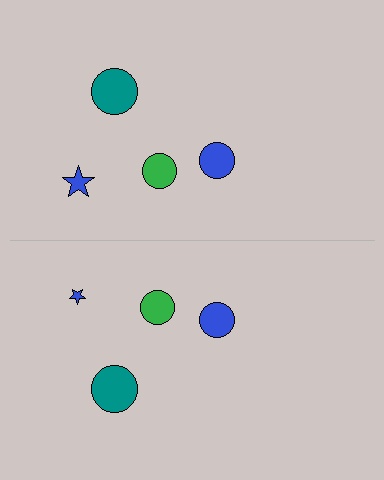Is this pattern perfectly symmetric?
No, the pattern is not perfectly symmetric. The blue star on the bottom side has a different size than its mirror counterpart.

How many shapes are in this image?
There are 8 shapes in this image.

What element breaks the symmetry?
The blue star on the bottom side has a different size than its mirror counterpart.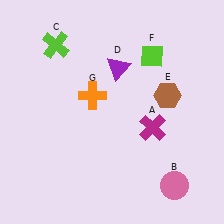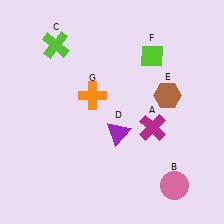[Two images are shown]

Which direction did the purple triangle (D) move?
The purple triangle (D) moved down.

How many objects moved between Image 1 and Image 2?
1 object moved between the two images.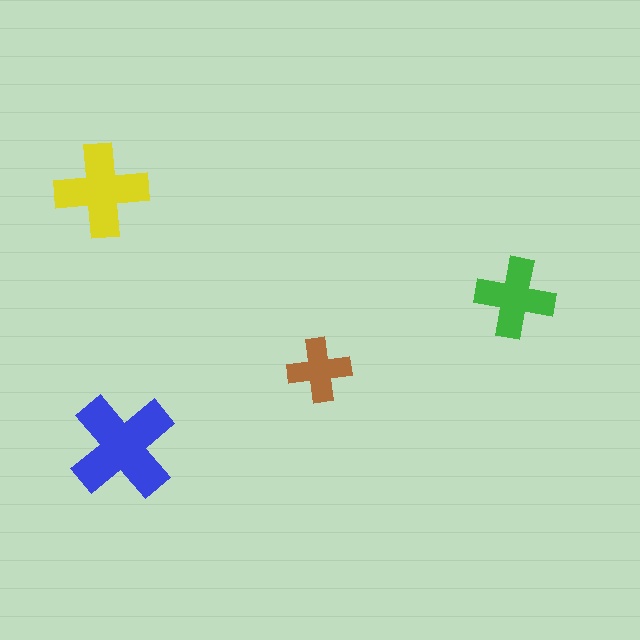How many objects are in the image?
There are 4 objects in the image.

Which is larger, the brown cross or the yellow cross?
The yellow one.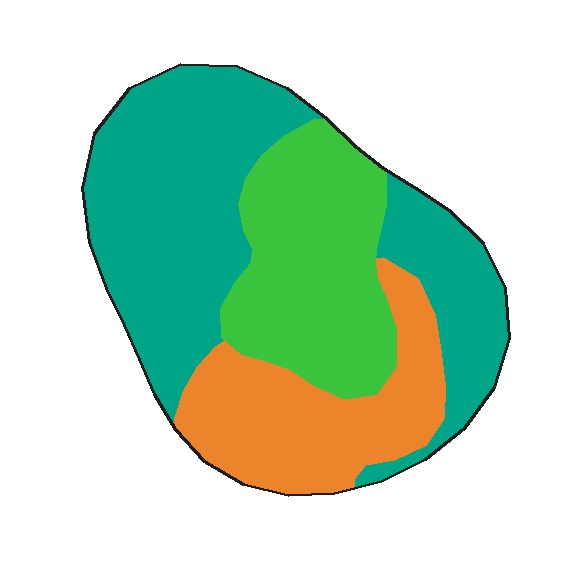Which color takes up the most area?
Teal, at roughly 50%.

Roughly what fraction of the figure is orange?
Orange takes up less than a quarter of the figure.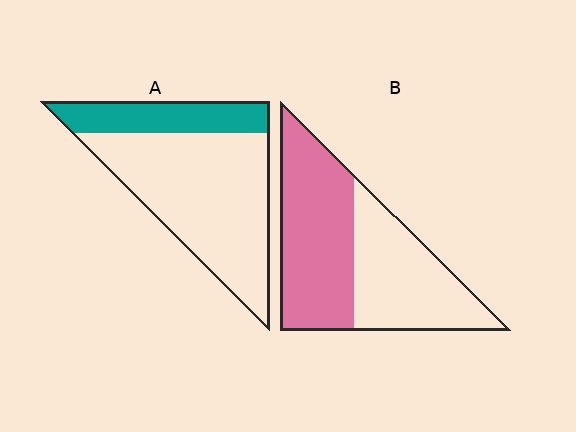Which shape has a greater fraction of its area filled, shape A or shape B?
Shape B.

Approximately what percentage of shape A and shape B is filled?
A is approximately 25% and B is approximately 55%.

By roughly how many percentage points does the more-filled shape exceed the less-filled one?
By roughly 30 percentage points (B over A).